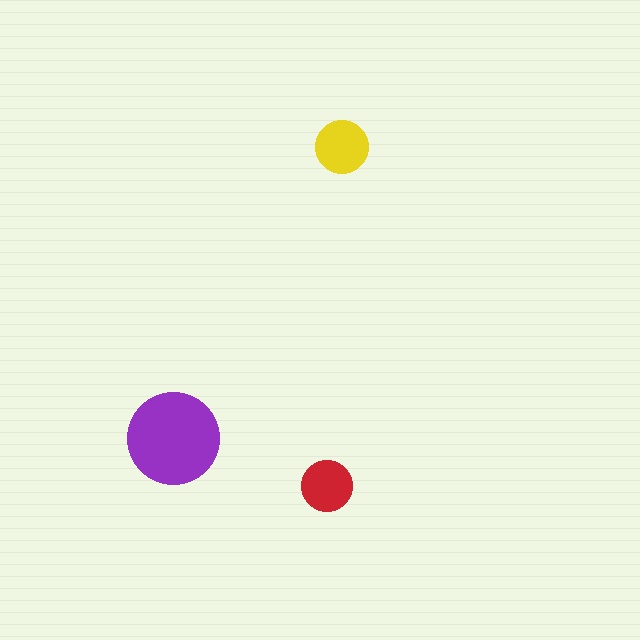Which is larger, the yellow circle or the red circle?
The yellow one.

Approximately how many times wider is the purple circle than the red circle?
About 2 times wider.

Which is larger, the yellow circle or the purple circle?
The purple one.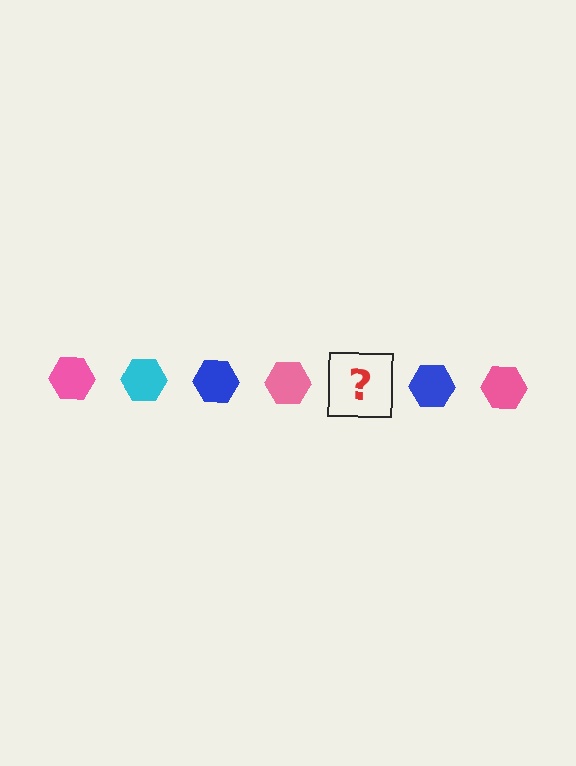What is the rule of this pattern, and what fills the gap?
The rule is that the pattern cycles through pink, cyan, blue hexagons. The gap should be filled with a cyan hexagon.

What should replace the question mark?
The question mark should be replaced with a cyan hexagon.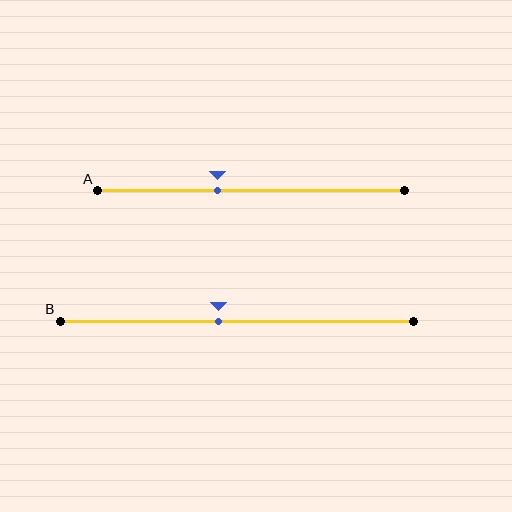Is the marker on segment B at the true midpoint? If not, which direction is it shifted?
No, the marker on segment B is shifted to the left by about 5% of the segment length.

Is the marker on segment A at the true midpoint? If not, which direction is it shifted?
No, the marker on segment A is shifted to the left by about 11% of the segment length.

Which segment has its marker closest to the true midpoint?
Segment B has its marker closest to the true midpoint.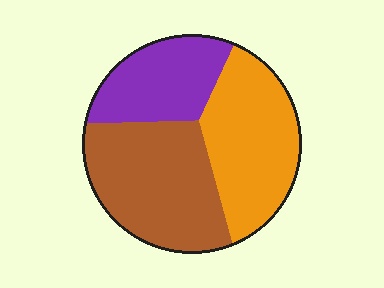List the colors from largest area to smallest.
From largest to smallest: brown, orange, purple.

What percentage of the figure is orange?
Orange takes up about three eighths (3/8) of the figure.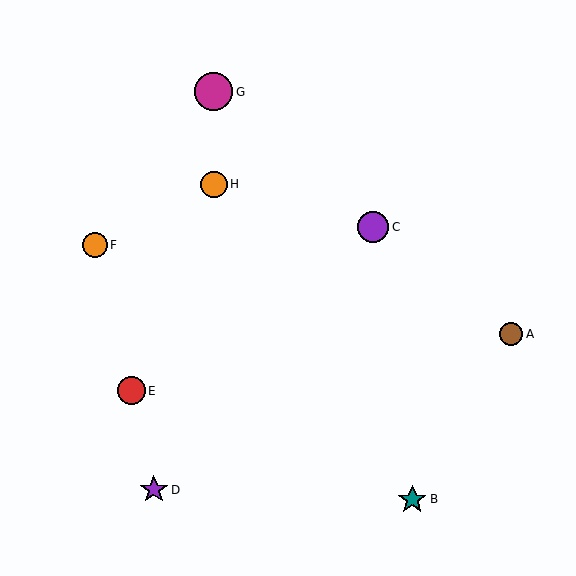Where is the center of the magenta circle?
The center of the magenta circle is at (214, 92).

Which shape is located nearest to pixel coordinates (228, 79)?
The magenta circle (labeled G) at (214, 92) is nearest to that location.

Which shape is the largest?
The magenta circle (labeled G) is the largest.